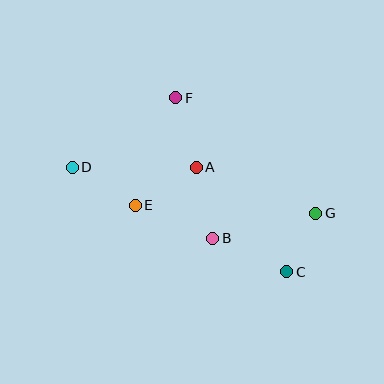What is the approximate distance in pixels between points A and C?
The distance between A and C is approximately 138 pixels.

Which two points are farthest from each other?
Points D and G are farthest from each other.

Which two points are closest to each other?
Points C and G are closest to each other.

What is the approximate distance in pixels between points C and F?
The distance between C and F is approximately 206 pixels.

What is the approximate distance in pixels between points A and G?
The distance between A and G is approximately 128 pixels.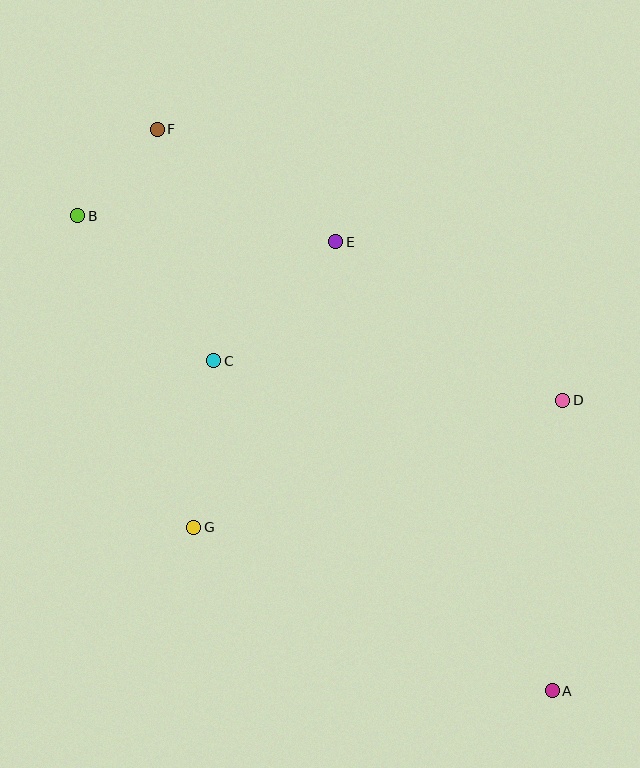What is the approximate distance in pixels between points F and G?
The distance between F and G is approximately 400 pixels.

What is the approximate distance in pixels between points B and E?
The distance between B and E is approximately 259 pixels.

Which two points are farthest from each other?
Points A and F are farthest from each other.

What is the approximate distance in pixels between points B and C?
The distance between B and C is approximately 199 pixels.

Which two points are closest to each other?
Points B and F are closest to each other.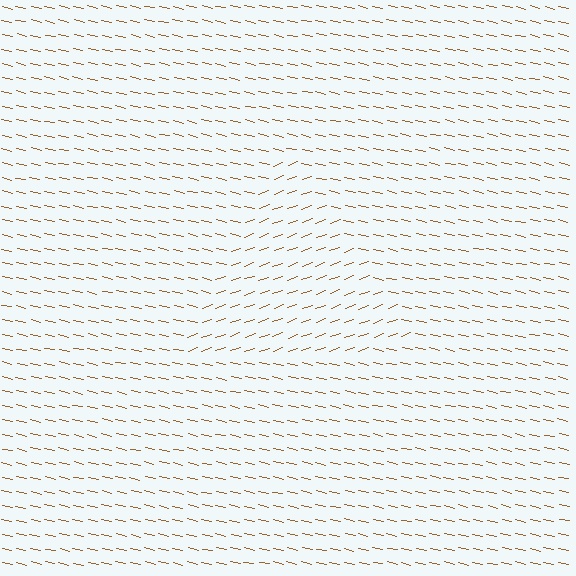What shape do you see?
I see a triangle.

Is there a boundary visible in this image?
Yes, there is a texture boundary formed by a change in line orientation.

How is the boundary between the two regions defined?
The boundary is defined purely by a change in line orientation (approximately 33 degrees difference). All lines are the same color and thickness.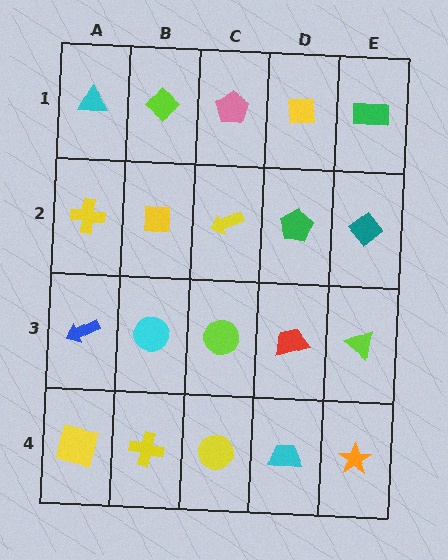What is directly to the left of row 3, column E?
A red trapezoid.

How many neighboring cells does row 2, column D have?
4.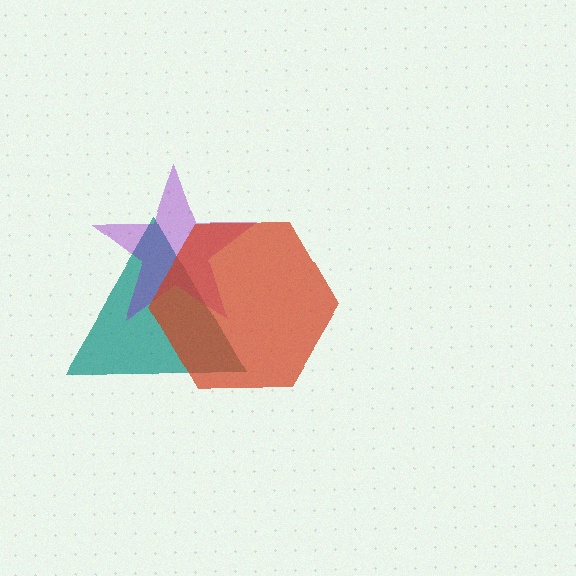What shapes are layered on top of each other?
The layered shapes are: a teal triangle, a purple star, a red hexagon.